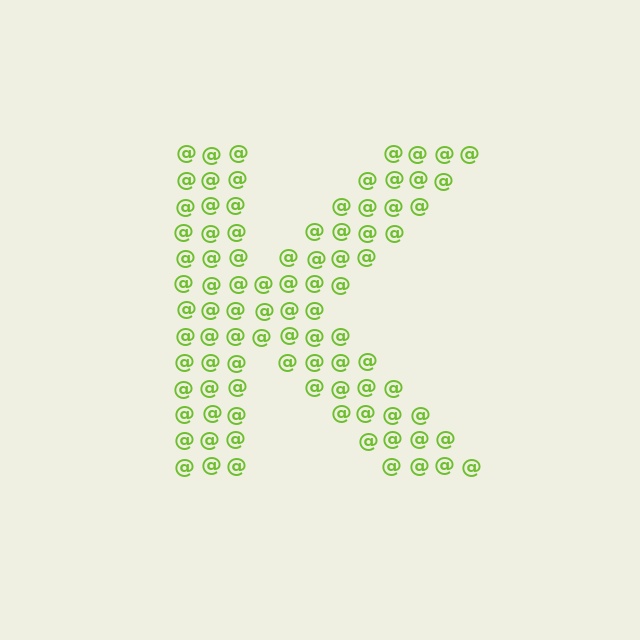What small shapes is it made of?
It is made of small at signs.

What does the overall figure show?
The overall figure shows the letter K.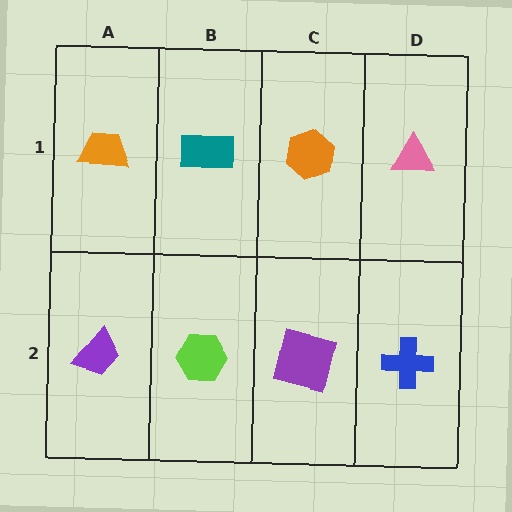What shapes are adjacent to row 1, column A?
A purple trapezoid (row 2, column A), a teal rectangle (row 1, column B).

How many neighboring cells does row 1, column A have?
2.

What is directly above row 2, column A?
An orange trapezoid.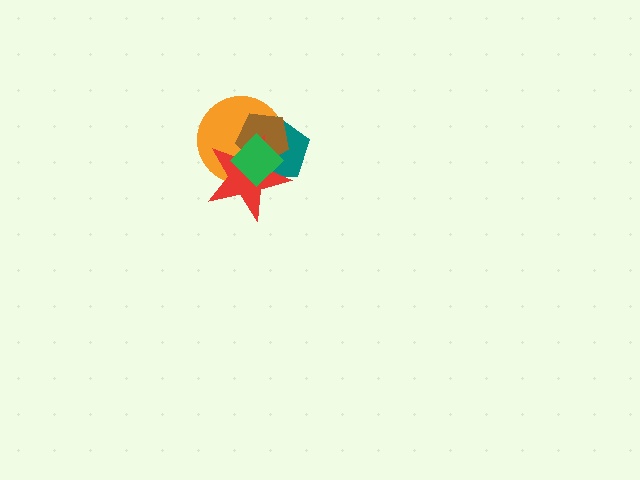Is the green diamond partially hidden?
No, no other shape covers it.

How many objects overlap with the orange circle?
4 objects overlap with the orange circle.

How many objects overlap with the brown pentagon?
4 objects overlap with the brown pentagon.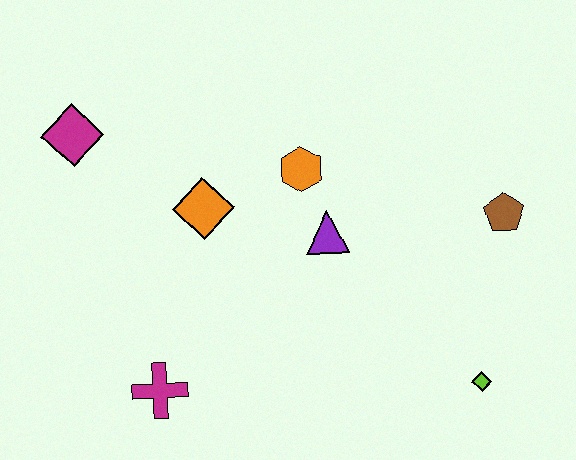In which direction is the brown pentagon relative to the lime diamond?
The brown pentagon is above the lime diamond.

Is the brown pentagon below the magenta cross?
No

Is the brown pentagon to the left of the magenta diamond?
No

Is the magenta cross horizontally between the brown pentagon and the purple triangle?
No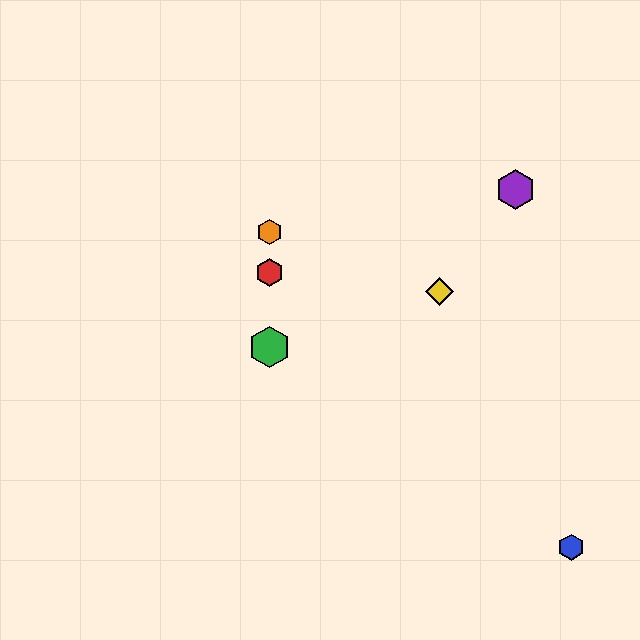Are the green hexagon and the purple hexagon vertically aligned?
No, the green hexagon is at x≈269 and the purple hexagon is at x≈516.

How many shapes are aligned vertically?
3 shapes (the red hexagon, the green hexagon, the orange hexagon) are aligned vertically.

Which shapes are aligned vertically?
The red hexagon, the green hexagon, the orange hexagon are aligned vertically.